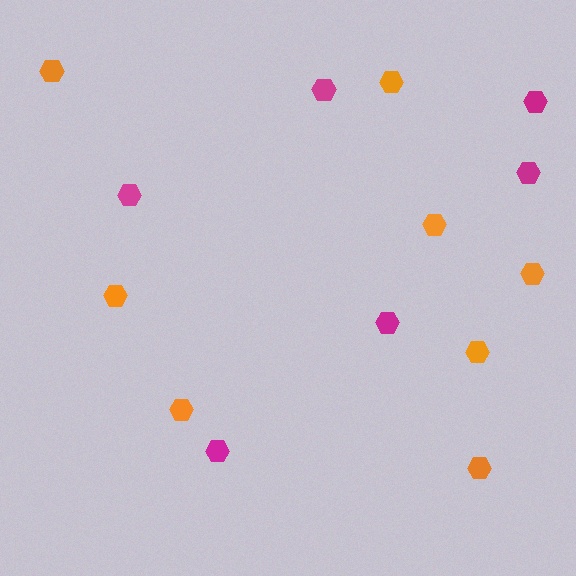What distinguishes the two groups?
There are 2 groups: one group of orange hexagons (8) and one group of magenta hexagons (6).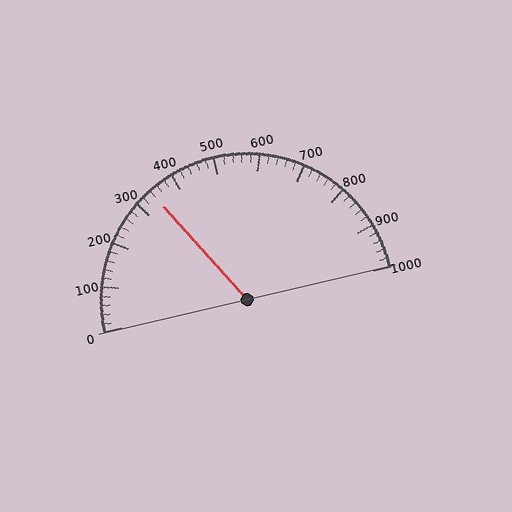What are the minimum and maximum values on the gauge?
The gauge ranges from 0 to 1000.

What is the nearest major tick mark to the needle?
The nearest major tick mark is 300.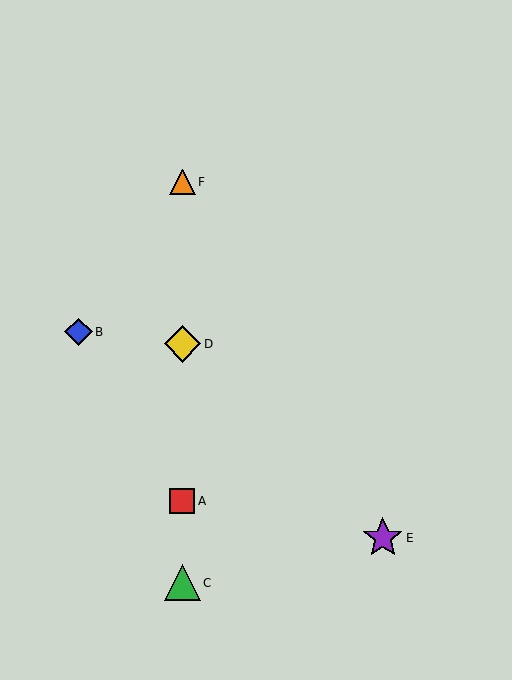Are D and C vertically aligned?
Yes, both are at x≈182.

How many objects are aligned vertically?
4 objects (A, C, D, F) are aligned vertically.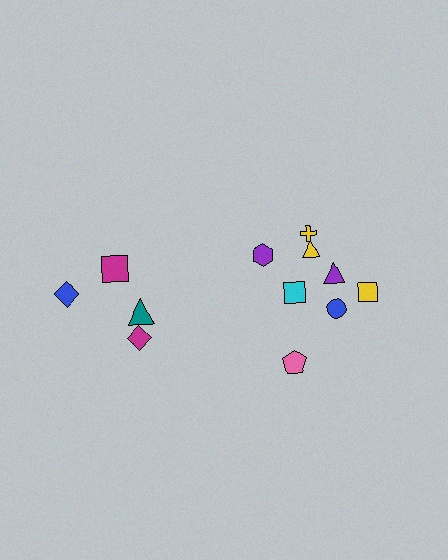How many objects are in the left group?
There are 4 objects.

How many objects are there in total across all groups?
There are 12 objects.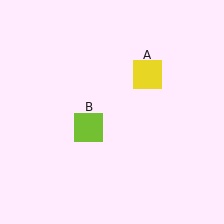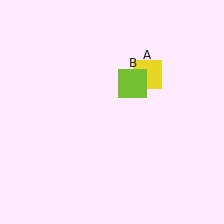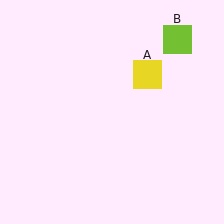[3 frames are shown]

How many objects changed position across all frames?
1 object changed position: lime square (object B).